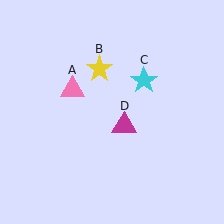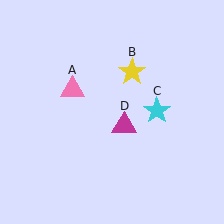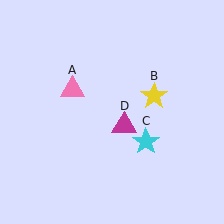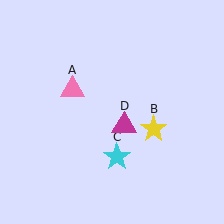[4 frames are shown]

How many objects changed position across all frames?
2 objects changed position: yellow star (object B), cyan star (object C).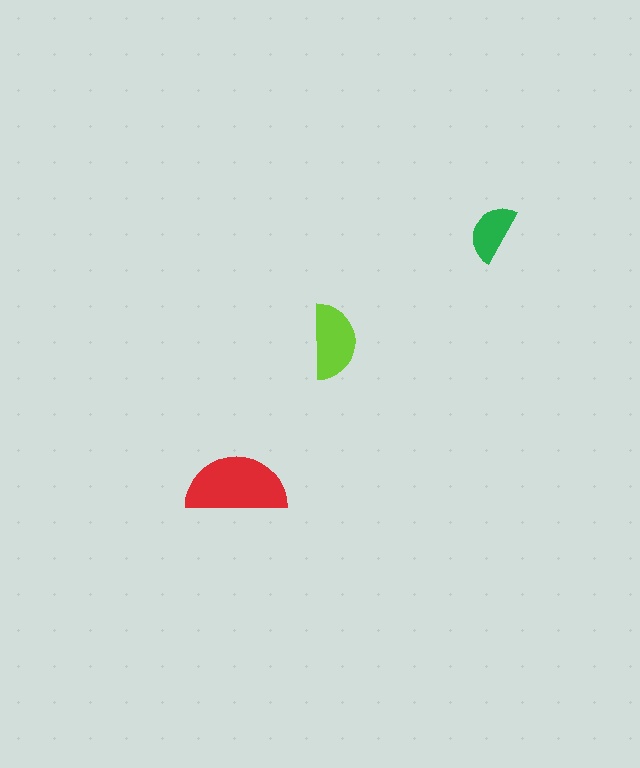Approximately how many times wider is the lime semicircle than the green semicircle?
About 1.5 times wider.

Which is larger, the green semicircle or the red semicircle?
The red one.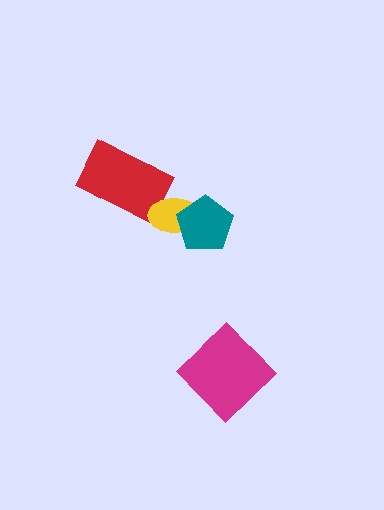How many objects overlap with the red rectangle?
1 object overlaps with the red rectangle.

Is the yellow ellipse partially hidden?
Yes, it is partially covered by another shape.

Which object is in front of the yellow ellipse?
The teal pentagon is in front of the yellow ellipse.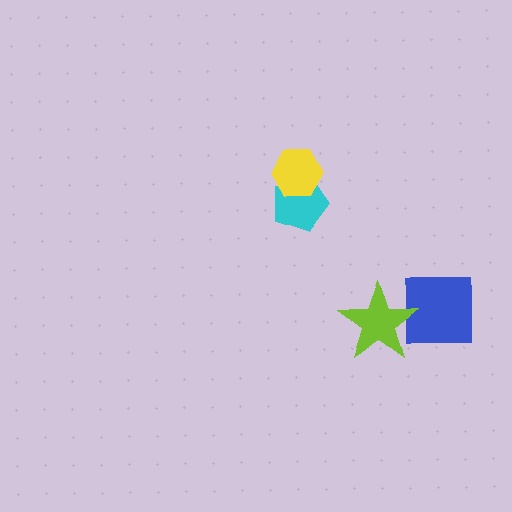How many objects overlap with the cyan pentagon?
1 object overlaps with the cyan pentagon.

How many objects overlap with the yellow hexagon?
1 object overlaps with the yellow hexagon.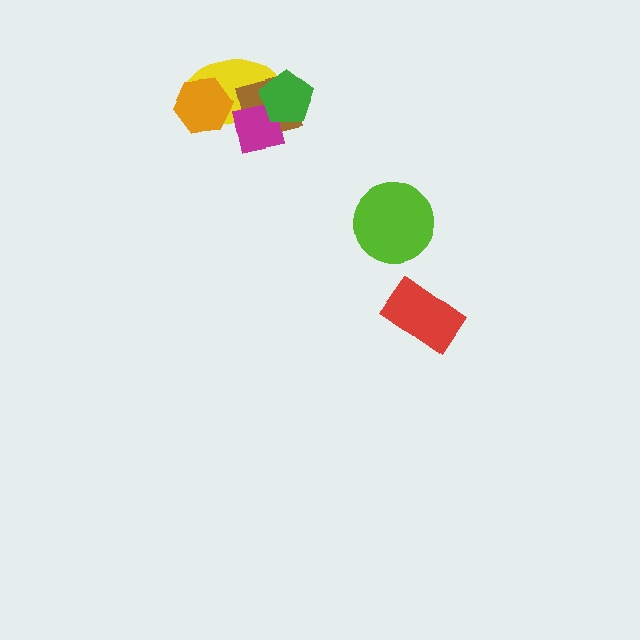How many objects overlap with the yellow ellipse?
4 objects overlap with the yellow ellipse.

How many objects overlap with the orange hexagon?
1 object overlaps with the orange hexagon.